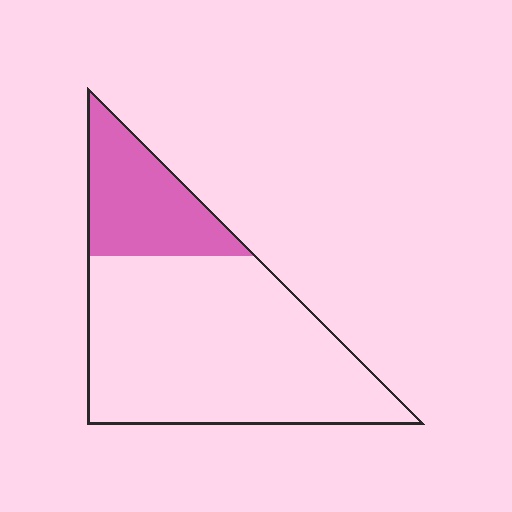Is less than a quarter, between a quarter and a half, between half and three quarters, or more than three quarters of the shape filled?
Between a quarter and a half.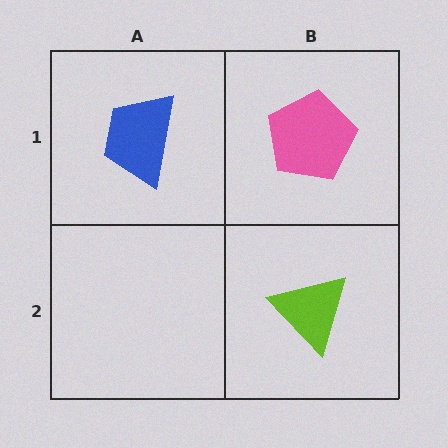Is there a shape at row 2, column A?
No, that cell is empty.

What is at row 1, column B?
A pink pentagon.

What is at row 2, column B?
A lime triangle.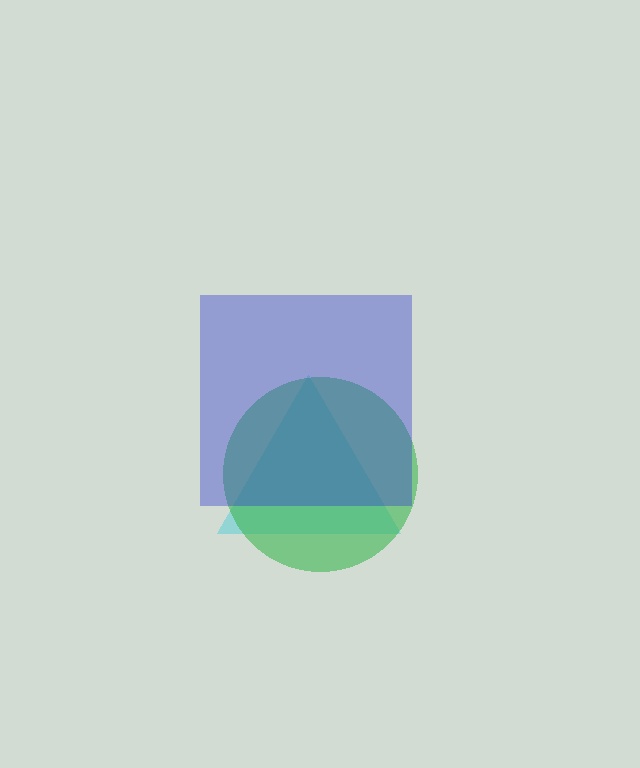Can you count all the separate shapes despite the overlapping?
Yes, there are 3 separate shapes.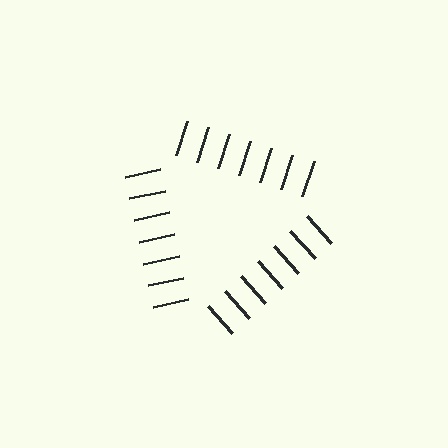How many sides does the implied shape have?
3 sides — the line-ends trace a triangle.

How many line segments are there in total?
21 — 7 along each of the 3 edges.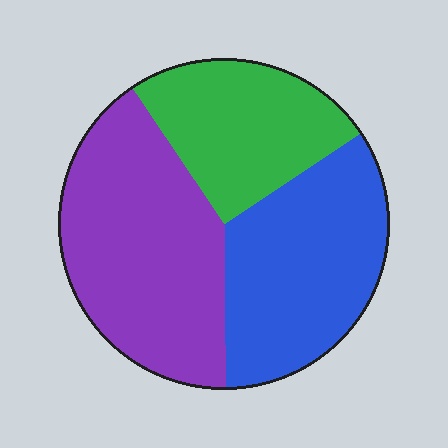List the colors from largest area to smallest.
From largest to smallest: purple, blue, green.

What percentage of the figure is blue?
Blue takes up between a quarter and a half of the figure.